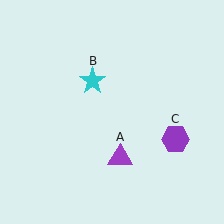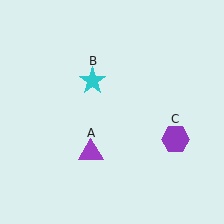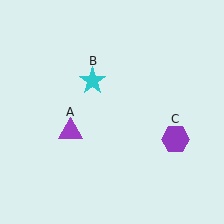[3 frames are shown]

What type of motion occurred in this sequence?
The purple triangle (object A) rotated clockwise around the center of the scene.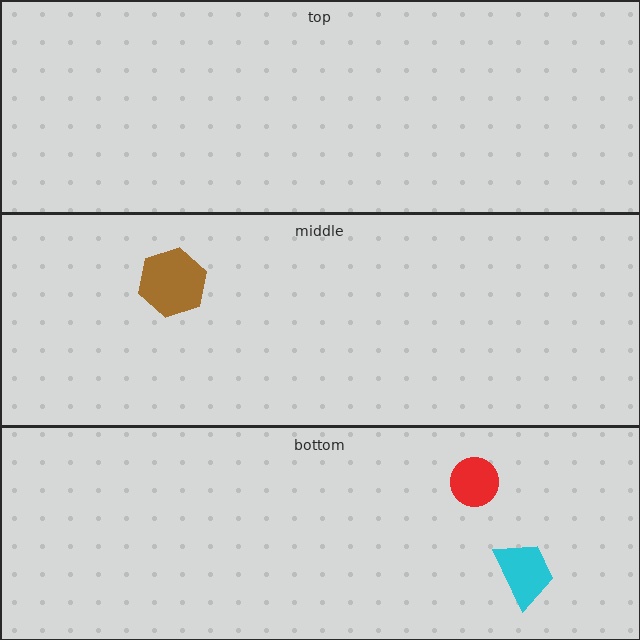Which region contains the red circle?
The bottom region.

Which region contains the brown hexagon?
The middle region.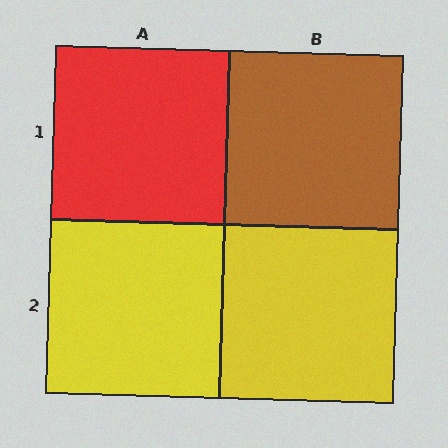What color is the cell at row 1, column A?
Red.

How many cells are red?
1 cell is red.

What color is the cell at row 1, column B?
Brown.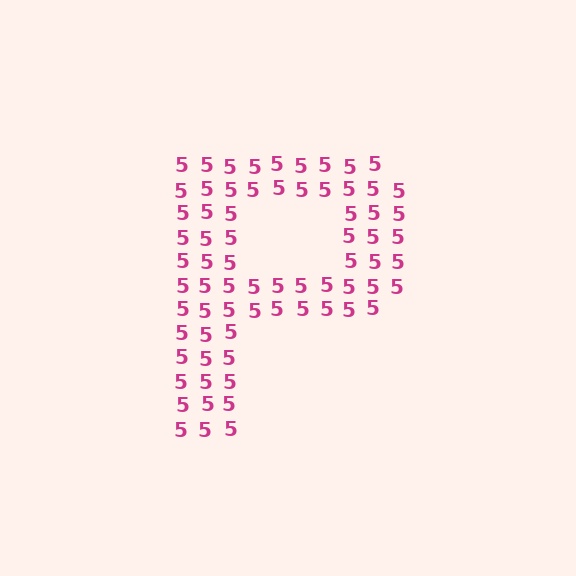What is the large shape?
The large shape is the letter P.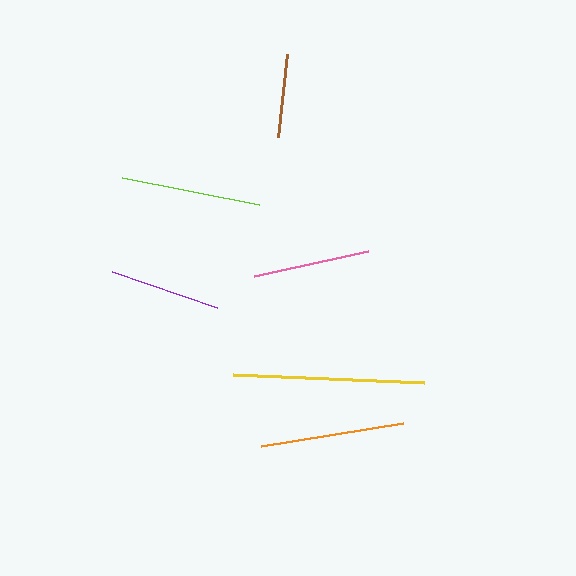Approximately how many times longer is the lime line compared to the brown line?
The lime line is approximately 1.7 times the length of the brown line.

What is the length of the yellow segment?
The yellow segment is approximately 191 pixels long.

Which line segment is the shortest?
The brown line is the shortest at approximately 84 pixels.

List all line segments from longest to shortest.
From longest to shortest: yellow, orange, lime, pink, purple, brown.